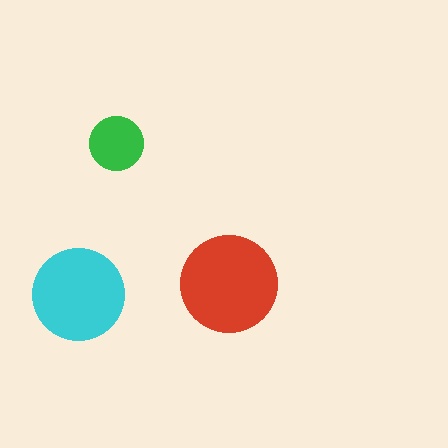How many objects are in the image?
There are 3 objects in the image.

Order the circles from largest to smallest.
the red one, the cyan one, the green one.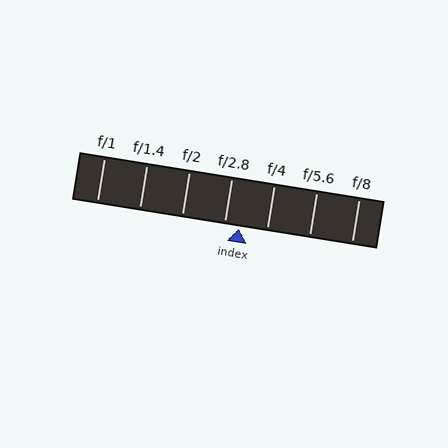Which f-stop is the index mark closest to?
The index mark is closest to f/2.8.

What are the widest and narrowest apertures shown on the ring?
The widest aperture shown is f/1 and the narrowest is f/8.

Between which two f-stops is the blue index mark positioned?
The index mark is between f/2.8 and f/4.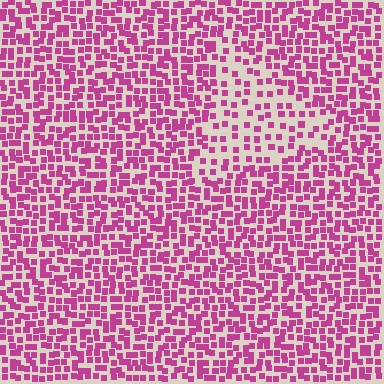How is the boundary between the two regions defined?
The boundary is defined by a change in element density (approximately 2.0x ratio). All elements are the same color, size, and shape.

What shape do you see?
I see a triangle.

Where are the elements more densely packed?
The elements are more densely packed outside the triangle boundary.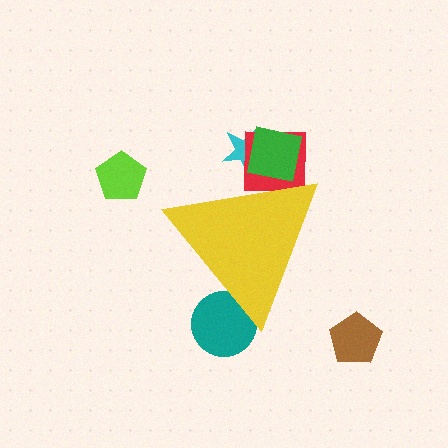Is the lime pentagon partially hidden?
No, the lime pentagon is fully visible.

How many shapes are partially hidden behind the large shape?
4 shapes are partially hidden.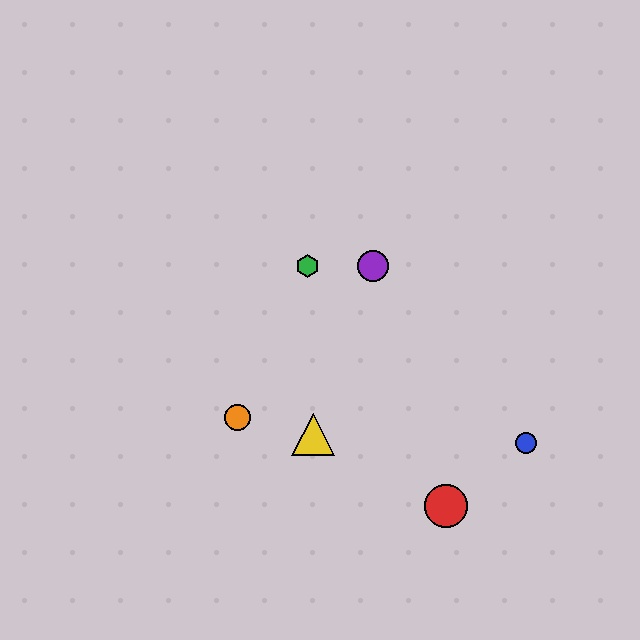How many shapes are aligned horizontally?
2 shapes (the green hexagon, the purple circle) are aligned horizontally.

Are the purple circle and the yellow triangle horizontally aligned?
No, the purple circle is at y≈266 and the yellow triangle is at y≈435.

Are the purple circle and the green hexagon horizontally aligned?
Yes, both are at y≈266.